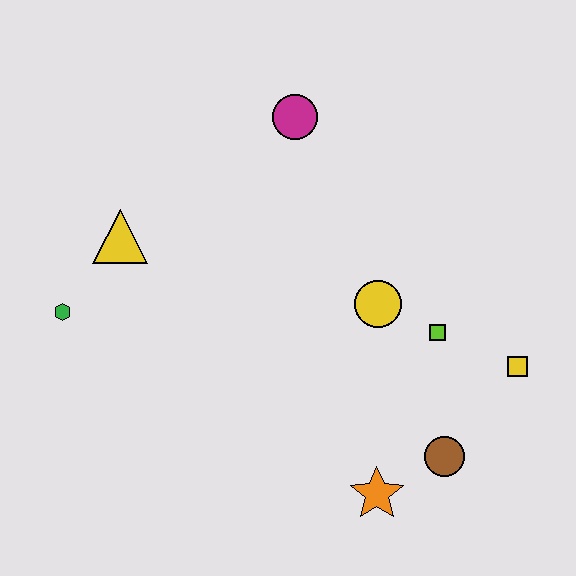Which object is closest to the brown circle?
The orange star is closest to the brown circle.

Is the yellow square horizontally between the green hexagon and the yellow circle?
No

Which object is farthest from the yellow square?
The green hexagon is farthest from the yellow square.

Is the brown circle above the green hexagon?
No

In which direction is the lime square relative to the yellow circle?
The lime square is to the right of the yellow circle.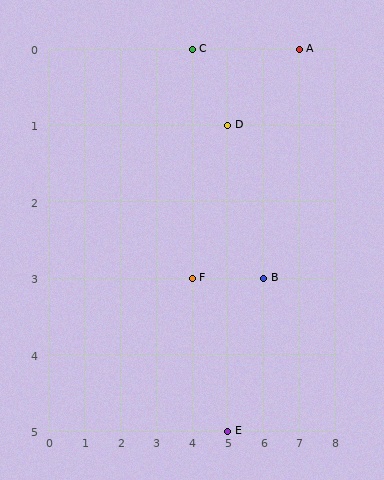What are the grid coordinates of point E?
Point E is at grid coordinates (5, 5).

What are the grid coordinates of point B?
Point B is at grid coordinates (6, 3).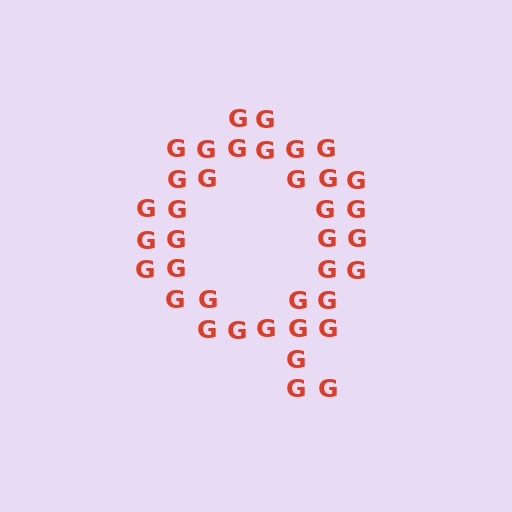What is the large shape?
The large shape is the letter Q.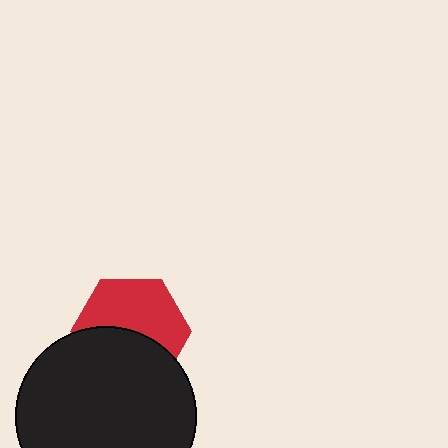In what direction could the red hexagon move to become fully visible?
The red hexagon could move up. That would shift it out from behind the black circle entirely.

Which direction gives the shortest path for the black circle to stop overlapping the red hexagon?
Moving down gives the shortest separation.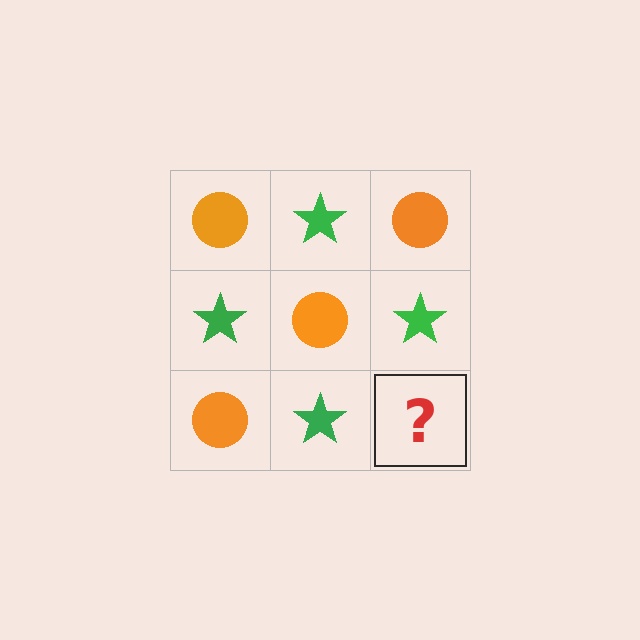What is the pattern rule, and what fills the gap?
The rule is that it alternates orange circle and green star in a checkerboard pattern. The gap should be filled with an orange circle.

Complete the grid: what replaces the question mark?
The question mark should be replaced with an orange circle.